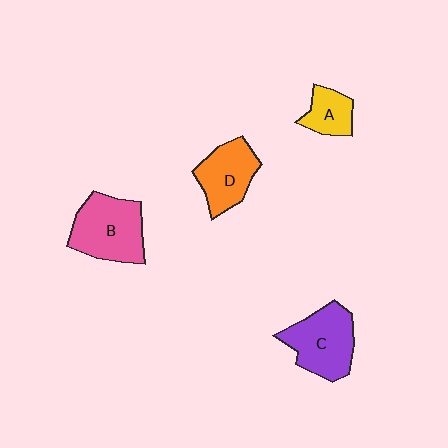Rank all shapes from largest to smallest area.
From largest to smallest: B (pink), C (purple), D (orange), A (yellow).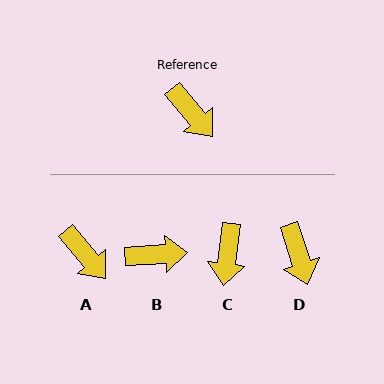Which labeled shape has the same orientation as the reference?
A.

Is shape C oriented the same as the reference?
No, it is off by about 47 degrees.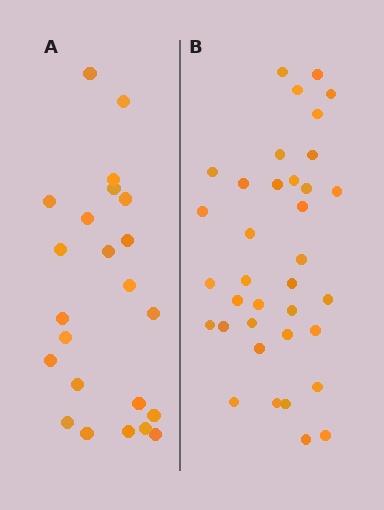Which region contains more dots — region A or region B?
Region B (the right region) has more dots.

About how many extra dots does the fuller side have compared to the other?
Region B has approximately 15 more dots than region A.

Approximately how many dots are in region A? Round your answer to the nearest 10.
About 20 dots. (The exact count is 23, which rounds to 20.)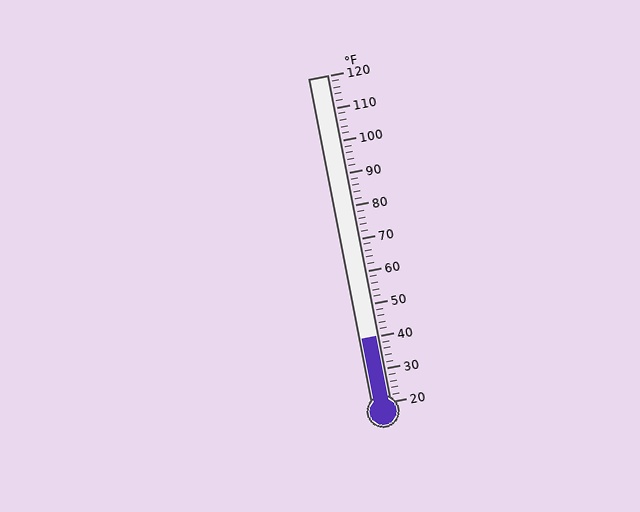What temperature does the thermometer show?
The thermometer shows approximately 40°F.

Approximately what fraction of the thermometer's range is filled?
The thermometer is filled to approximately 20% of its range.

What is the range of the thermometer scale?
The thermometer scale ranges from 20°F to 120°F.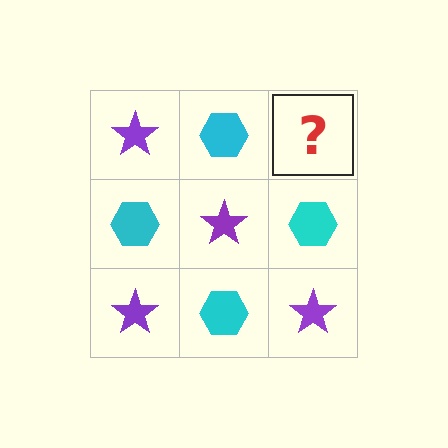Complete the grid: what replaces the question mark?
The question mark should be replaced with a purple star.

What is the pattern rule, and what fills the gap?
The rule is that it alternates purple star and cyan hexagon in a checkerboard pattern. The gap should be filled with a purple star.